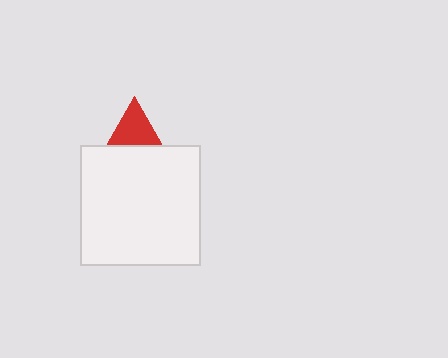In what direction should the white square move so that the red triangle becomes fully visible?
The white square should move down. That is the shortest direction to clear the overlap and leave the red triangle fully visible.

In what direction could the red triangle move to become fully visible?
The red triangle could move up. That would shift it out from behind the white square entirely.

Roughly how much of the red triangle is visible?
A small part of it is visible (roughly 34%).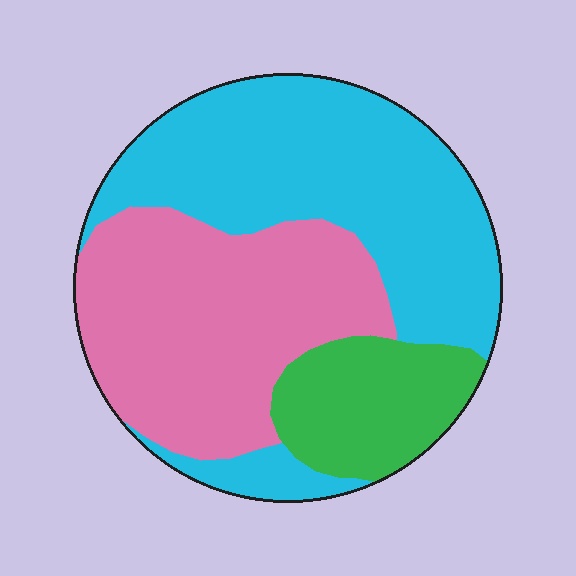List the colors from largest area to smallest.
From largest to smallest: cyan, pink, green.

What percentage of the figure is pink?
Pink takes up between a third and a half of the figure.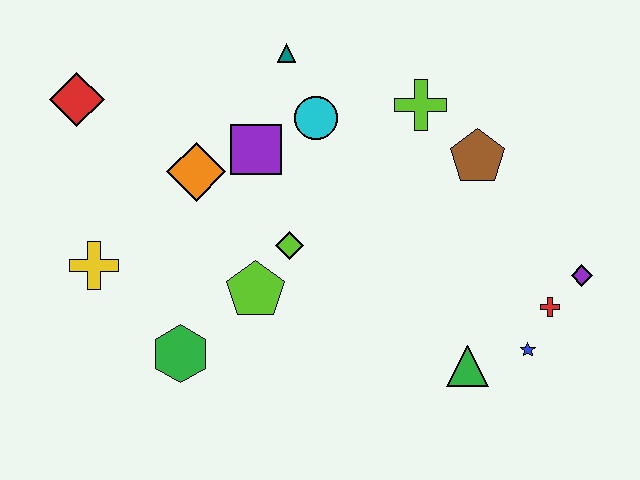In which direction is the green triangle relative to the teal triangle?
The green triangle is below the teal triangle.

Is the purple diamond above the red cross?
Yes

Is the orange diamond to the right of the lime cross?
No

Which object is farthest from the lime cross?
The yellow cross is farthest from the lime cross.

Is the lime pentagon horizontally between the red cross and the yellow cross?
Yes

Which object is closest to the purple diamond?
The red cross is closest to the purple diamond.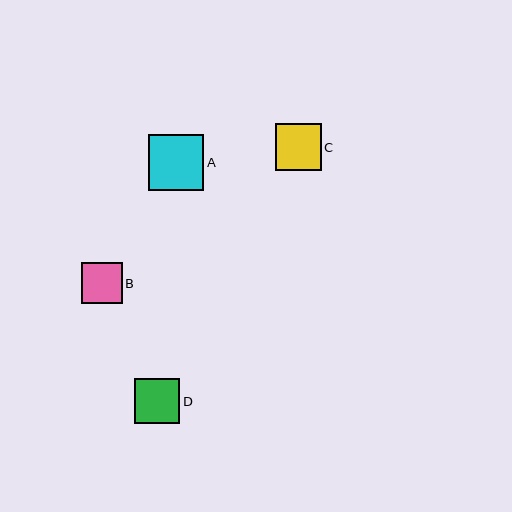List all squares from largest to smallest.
From largest to smallest: A, C, D, B.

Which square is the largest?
Square A is the largest with a size of approximately 56 pixels.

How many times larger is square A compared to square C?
Square A is approximately 1.2 times the size of square C.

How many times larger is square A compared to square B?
Square A is approximately 1.4 times the size of square B.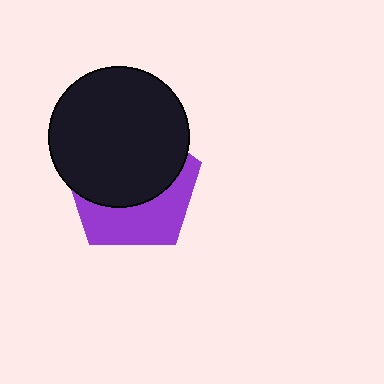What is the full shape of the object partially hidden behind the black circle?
The partially hidden object is a purple pentagon.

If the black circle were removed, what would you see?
You would see the complete purple pentagon.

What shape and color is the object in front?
The object in front is a black circle.